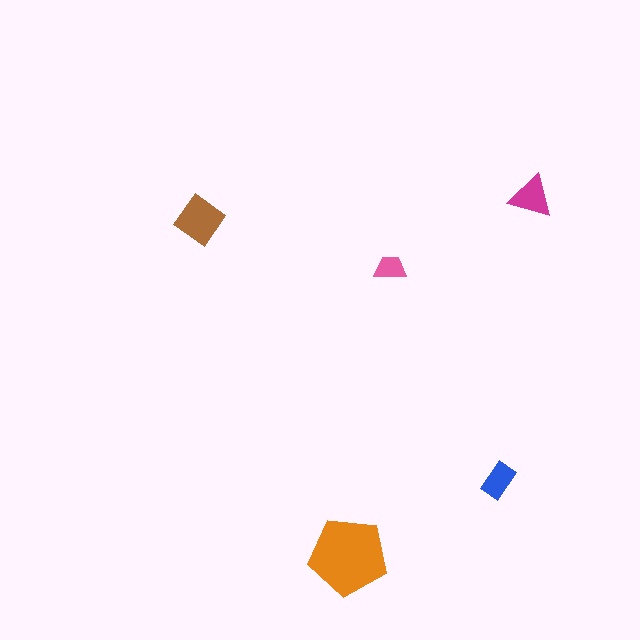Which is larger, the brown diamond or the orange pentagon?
The orange pentagon.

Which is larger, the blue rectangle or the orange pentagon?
The orange pentagon.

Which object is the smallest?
The pink trapezoid.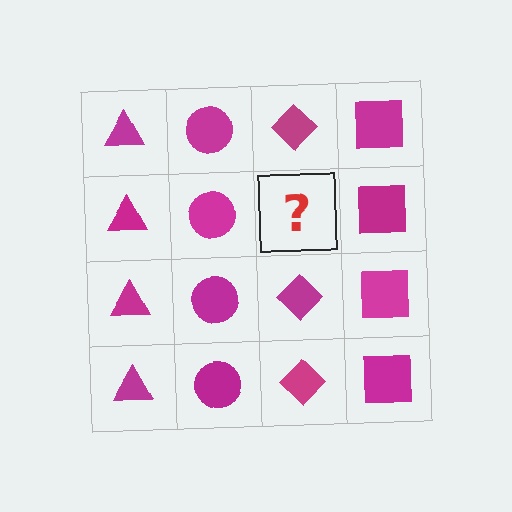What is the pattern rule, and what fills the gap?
The rule is that each column has a consistent shape. The gap should be filled with a magenta diamond.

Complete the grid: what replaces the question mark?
The question mark should be replaced with a magenta diamond.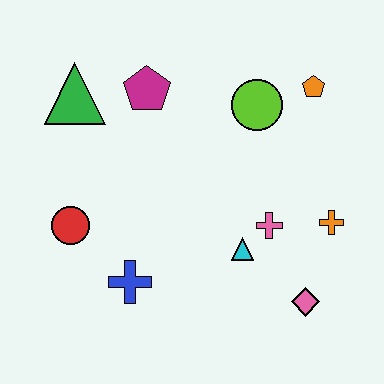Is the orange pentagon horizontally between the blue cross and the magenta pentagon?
No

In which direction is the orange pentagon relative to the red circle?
The orange pentagon is to the right of the red circle.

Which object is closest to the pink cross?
The cyan triangle is closest to the pink cross.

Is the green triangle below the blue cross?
No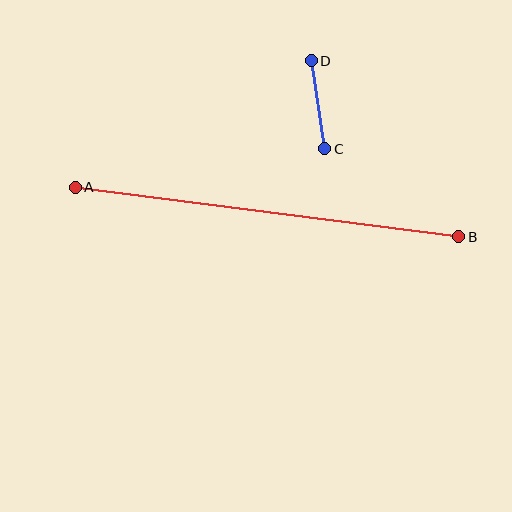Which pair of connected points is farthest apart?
Points A and B are farthest apart.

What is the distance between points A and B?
The distance is approximately 387 pixels.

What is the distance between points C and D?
The distance is approximately 89 pixels.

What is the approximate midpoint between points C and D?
The midpoint is at approximately (318, 105) pixels.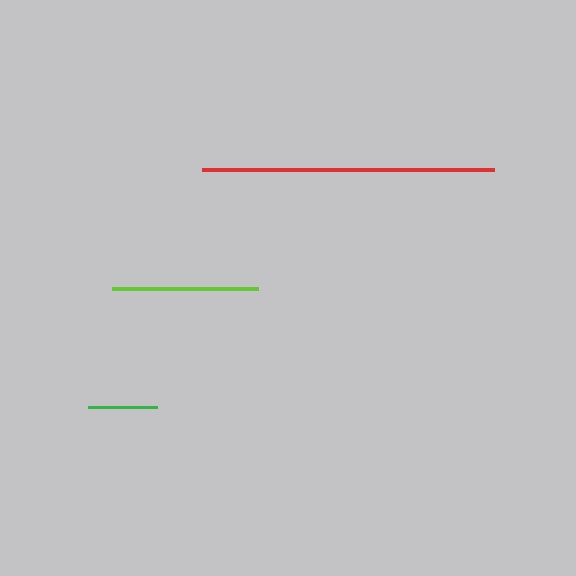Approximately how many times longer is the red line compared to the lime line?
The red line is approximately 2.0 times the length of the lime line.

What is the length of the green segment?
The green segment is approximately 70 pixels long.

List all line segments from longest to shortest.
From longest to shortest: red, lime, green.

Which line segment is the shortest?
The green line is the shortest at approximately 70 pixels.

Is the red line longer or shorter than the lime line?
The red line is longer than the lime line.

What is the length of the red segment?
The red segment is approximately 291 pixels long.